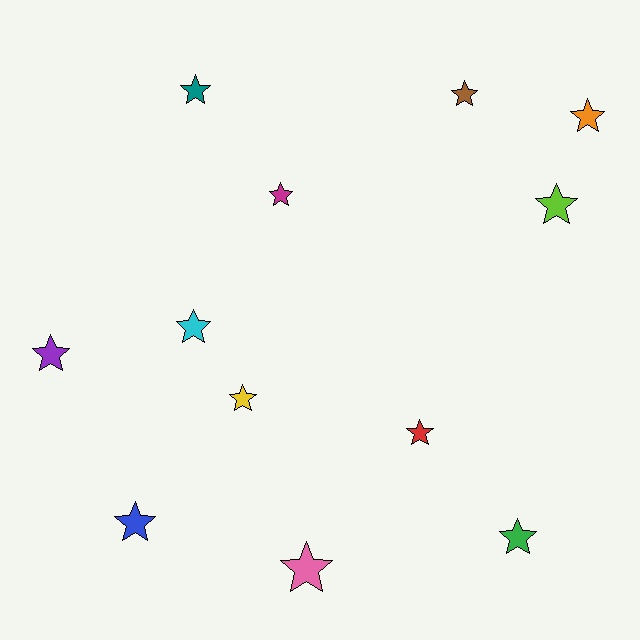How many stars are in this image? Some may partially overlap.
There are 12 stars.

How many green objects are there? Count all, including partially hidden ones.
There is 1 green object.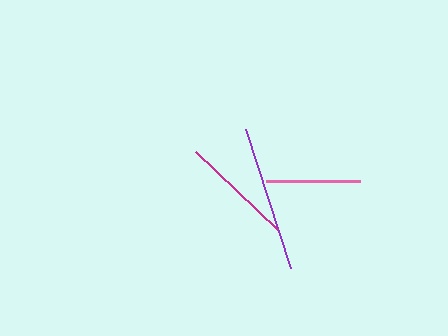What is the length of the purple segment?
The purple segment is approximately 146 pixels long.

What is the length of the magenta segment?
The magenta segment is approximately 113 pixels long.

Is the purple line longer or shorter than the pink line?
The purple line is longer than the pink line.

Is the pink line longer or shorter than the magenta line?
The magenta line is longer than the pink line.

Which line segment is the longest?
The purple line is the longest at approximately 146 pixels.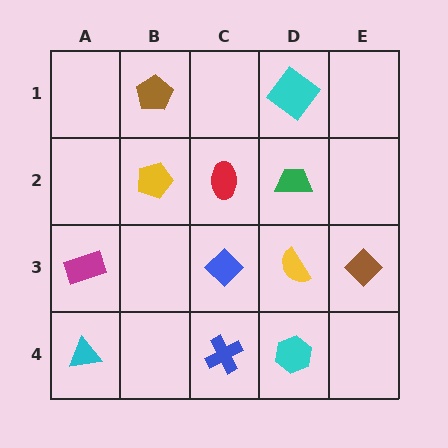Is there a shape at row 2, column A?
No, that cell is empty.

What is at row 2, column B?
A yellow pentagon.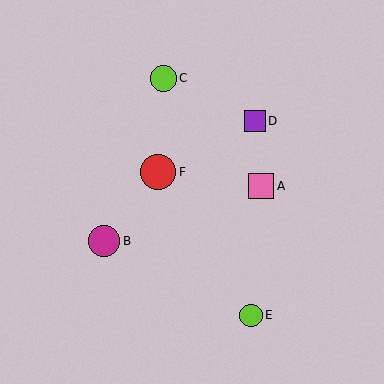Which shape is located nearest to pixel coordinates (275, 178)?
The pink square (labeled A) at (261, 186) is nearest to that location.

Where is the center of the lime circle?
The center of the lime circle is at (163, 78).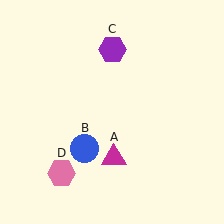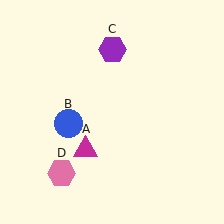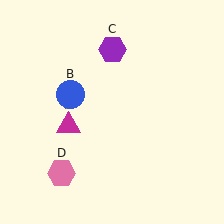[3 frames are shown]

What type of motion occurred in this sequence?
The magenta triangle (object A), blue circle (object B) rotated clockwise around the center of the scene.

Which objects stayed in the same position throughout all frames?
Purple hexagon (object C) and pink hexagon (object D) remained stationary.